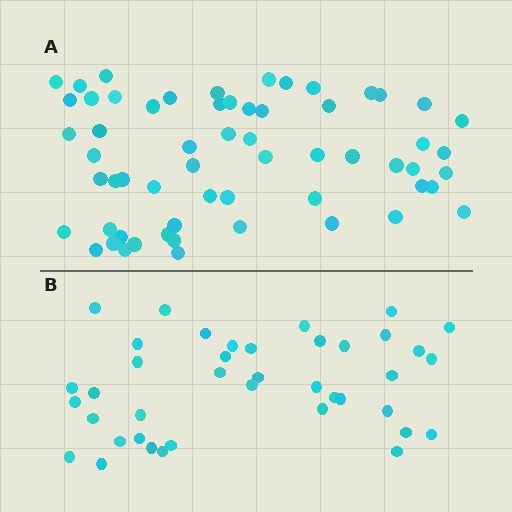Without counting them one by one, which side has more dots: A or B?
Region A (the top region) has more dots.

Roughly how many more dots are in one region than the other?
Region A has approximately 20 more dots than region B.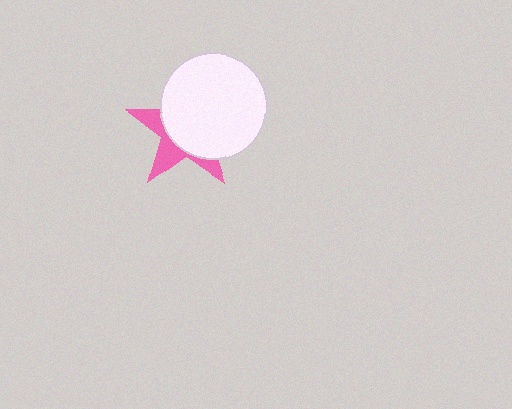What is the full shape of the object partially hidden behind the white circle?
The partially hidden object is a pink star.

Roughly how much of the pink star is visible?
A small part of it is visible (roughly 35%).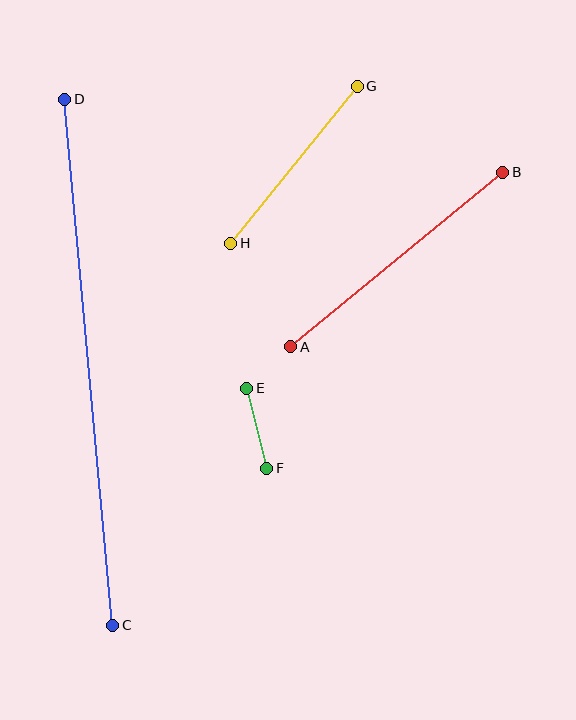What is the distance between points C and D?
The distance is approximately 528 pixels.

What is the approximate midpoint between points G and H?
The midpoint is at approximately (294, 165) pixels.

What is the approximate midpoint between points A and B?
The midpoint is at approximately (397, 260) pixels.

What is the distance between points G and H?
The distance is approximately 202 pixels.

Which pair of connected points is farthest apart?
Points C and D are farthest apart.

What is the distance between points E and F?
The distance is approximately 82 pixels.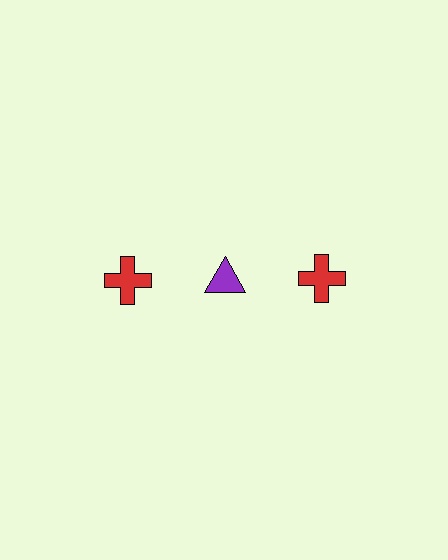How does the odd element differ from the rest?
It differs in both color (purple instead of red) and shape (triangle instead of cross).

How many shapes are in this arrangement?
There are 3 shapes arranged in a grid pattern.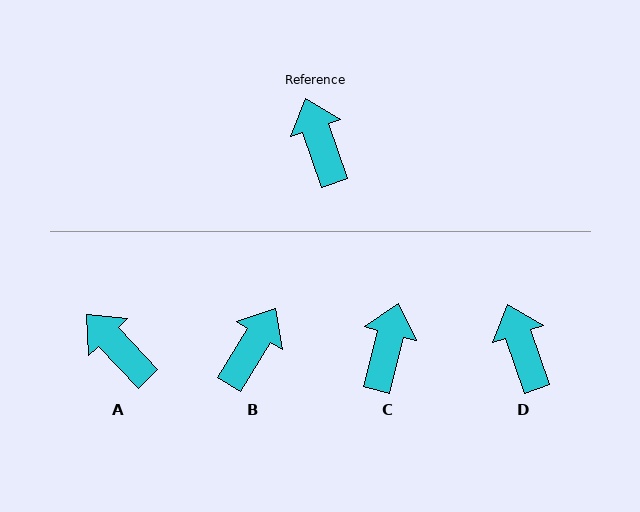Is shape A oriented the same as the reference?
No, it is off by about 24 degrees.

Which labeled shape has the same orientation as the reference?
D.